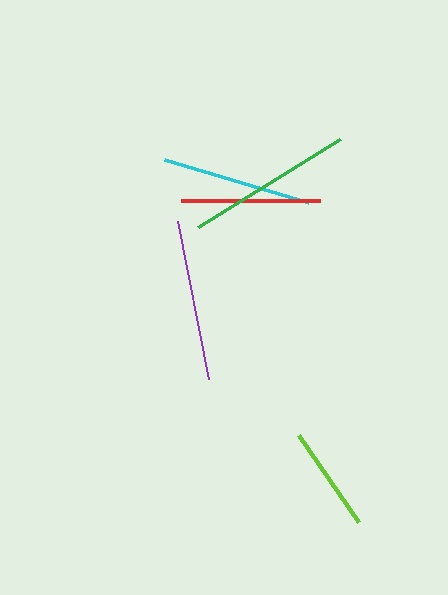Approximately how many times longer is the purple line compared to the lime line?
The purple line is approximately 1.5 times the length of the lime line.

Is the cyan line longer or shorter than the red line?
The cyan line is longer than the red line.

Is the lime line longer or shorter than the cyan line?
The cyan line is longer than the lime line.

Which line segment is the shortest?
The lime line is the shortest at approximately 105 pixels.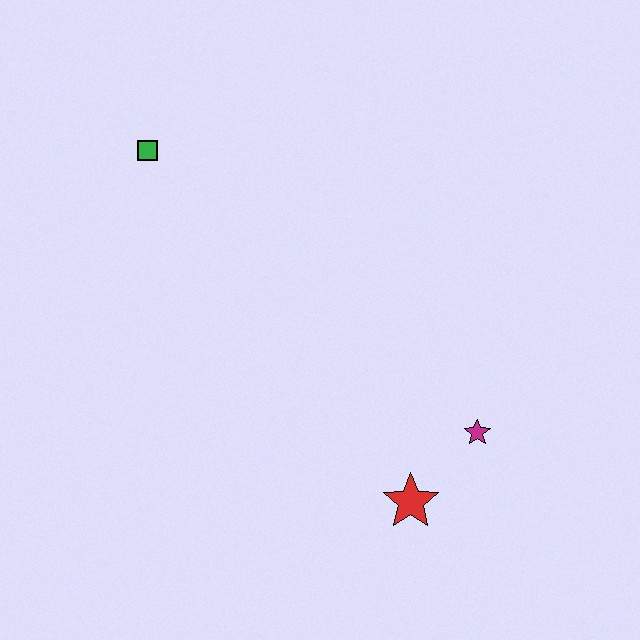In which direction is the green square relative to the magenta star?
The green square is to the left of the magenta star.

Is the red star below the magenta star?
Yes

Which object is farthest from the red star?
The green square is farthest from the red star.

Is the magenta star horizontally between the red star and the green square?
No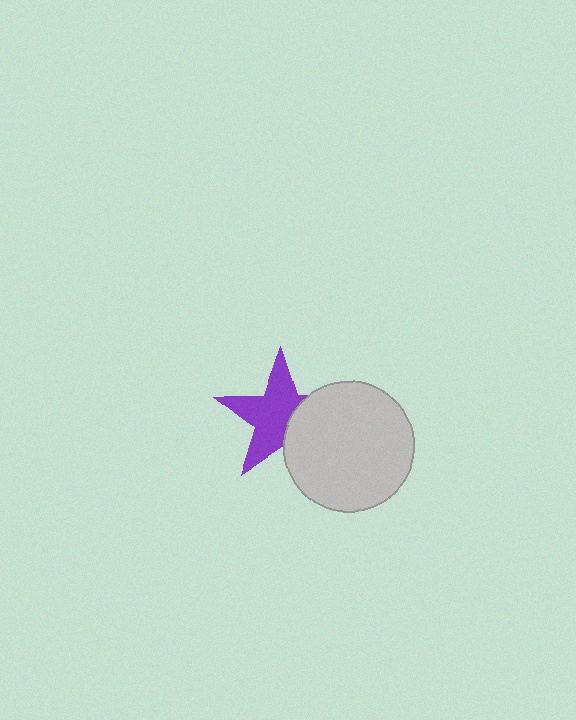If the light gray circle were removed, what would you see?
You would see the complete purple star.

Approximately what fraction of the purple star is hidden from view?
Roughly 35% of the purple star is hidden behind the light gray circle.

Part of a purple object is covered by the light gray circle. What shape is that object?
It is a star.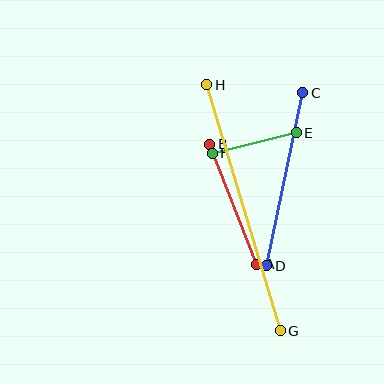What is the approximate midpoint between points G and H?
The midpoint is at approximately (244, 208) pixels.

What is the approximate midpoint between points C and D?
The midpoint is at approximately (285, 179) pixels.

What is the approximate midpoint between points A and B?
The midpoint is at approximately (233, 204) pixels.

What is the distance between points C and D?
The distance is approximately 176 pixels.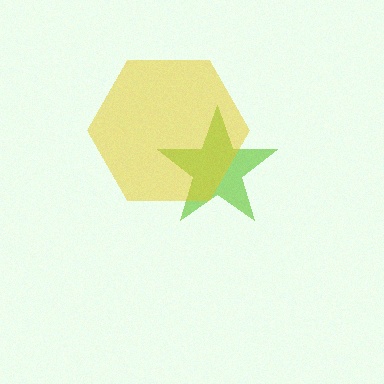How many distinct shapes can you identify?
There are 2 distinct shapes: a lime star, a yellow hexagon.